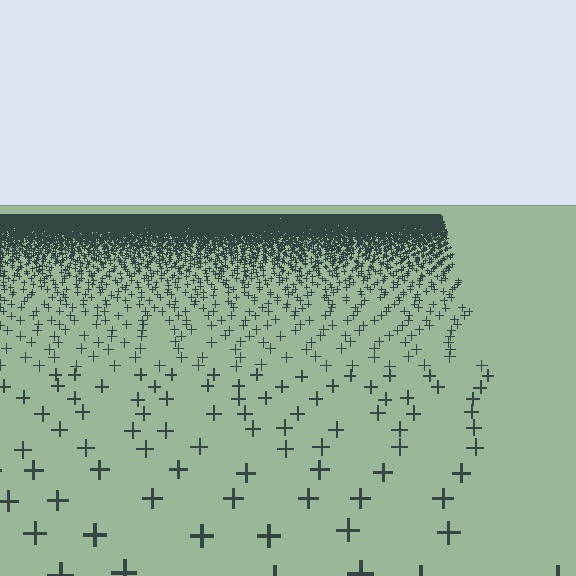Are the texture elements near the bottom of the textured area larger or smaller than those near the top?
Larger. Near the bottom, elements are closer to the viewer and appear at a bigger on-screen size.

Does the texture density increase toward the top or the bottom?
Density increases toward the top.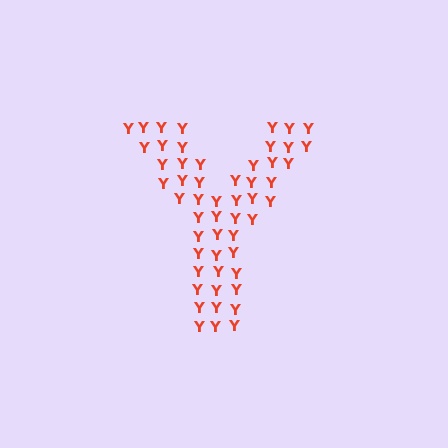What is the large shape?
The large shape is the letter Y.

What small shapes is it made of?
It is made of small letter Y's.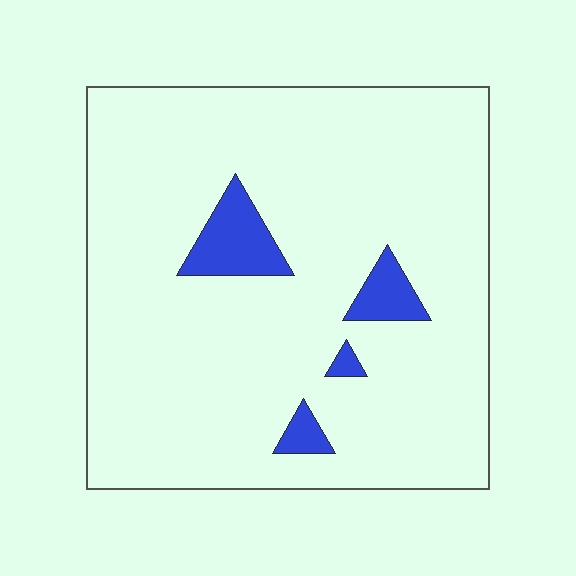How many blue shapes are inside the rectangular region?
4.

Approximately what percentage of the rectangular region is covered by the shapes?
Approximately 10%.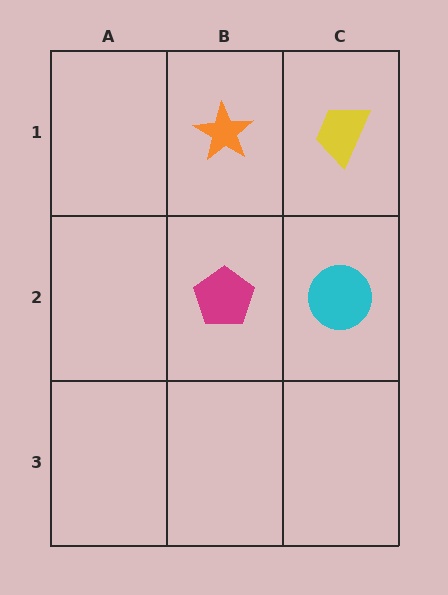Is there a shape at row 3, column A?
No, that cell is empty.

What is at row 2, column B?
A magenta pentagon.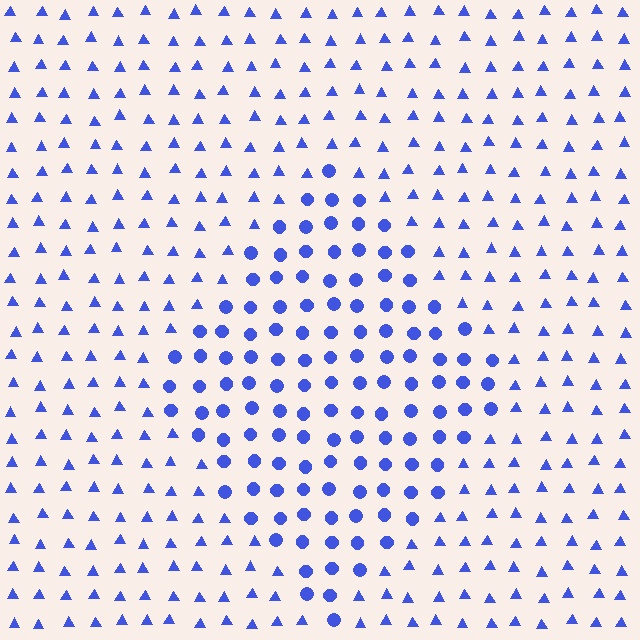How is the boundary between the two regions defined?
The boundary is defined by a change in element shape: circles inside vs. triangles outside. All elements share the same color and spacing.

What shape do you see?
I see a diamond.